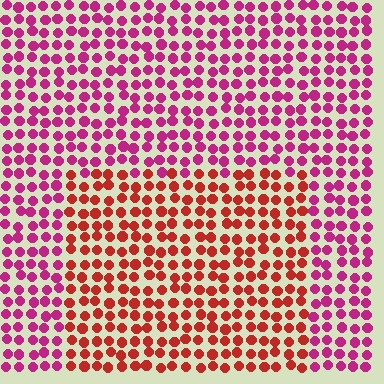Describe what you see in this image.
The image is filled with small magenta elements in a uniform arrangement. A rectangle-shaped region is visible where the elements are tinted to a slightly different hue, forming a subtle color boundary.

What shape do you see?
I see a rectangle.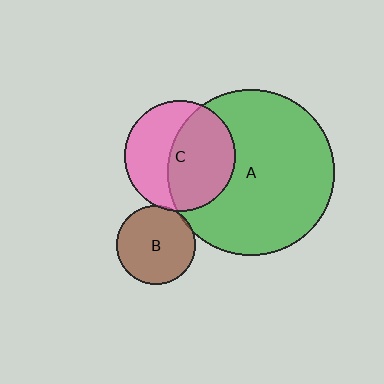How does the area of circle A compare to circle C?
Approximately 2.2 times.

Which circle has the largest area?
Circle A (green).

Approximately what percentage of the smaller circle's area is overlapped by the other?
Approximately 5%.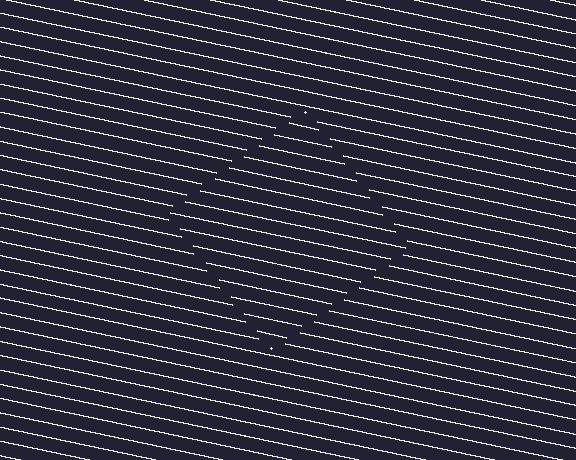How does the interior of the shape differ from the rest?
The interior of the shape contains the same grating, shifted by half a period — the contour is defined by the phase discontinuity where line-ends from the inner and outer gratings abut.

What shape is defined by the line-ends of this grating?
An illusory square. The interior of the shape contains the same grating, shifted by half a period — the contour is defined by the phase discontinuity where line-ends from the inner and outer gratings abut.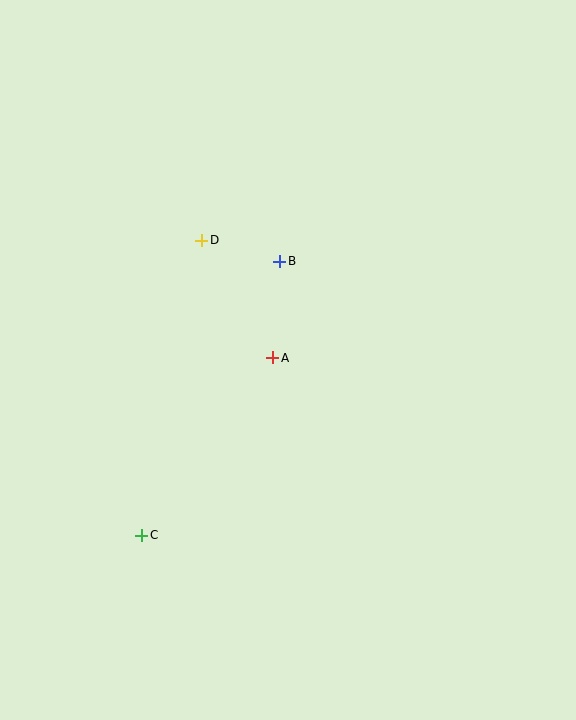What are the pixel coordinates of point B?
Point B is at (280, 261).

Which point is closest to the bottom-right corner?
Point C is closest to the bottom-right corner.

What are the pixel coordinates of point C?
Point C is at (141, 536).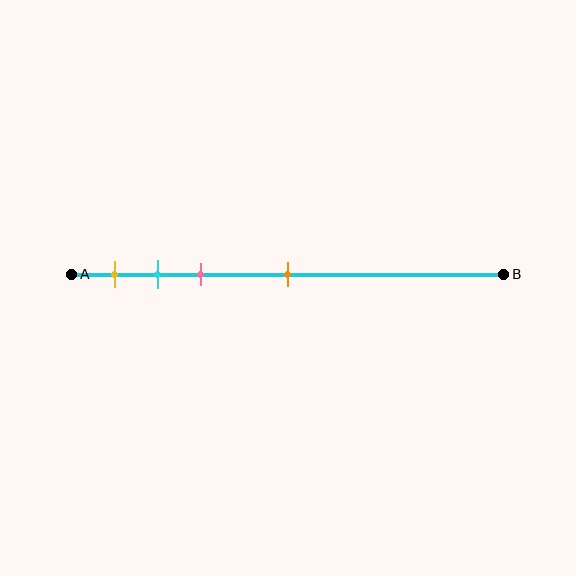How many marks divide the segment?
There are 4 marks dividing the segment.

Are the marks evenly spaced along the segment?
No, the marks are not evenly spaced.